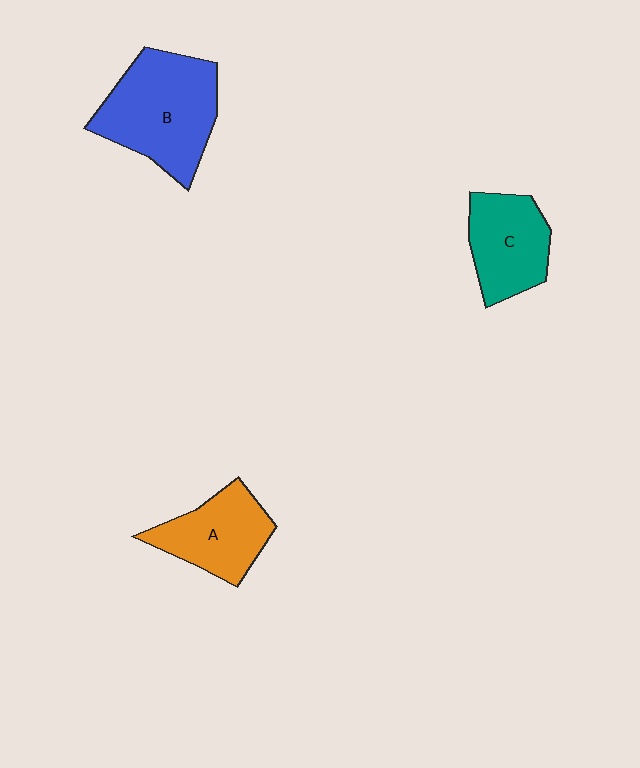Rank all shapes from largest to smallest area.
From largest to smallest: B (blue), C (teal), A (orange).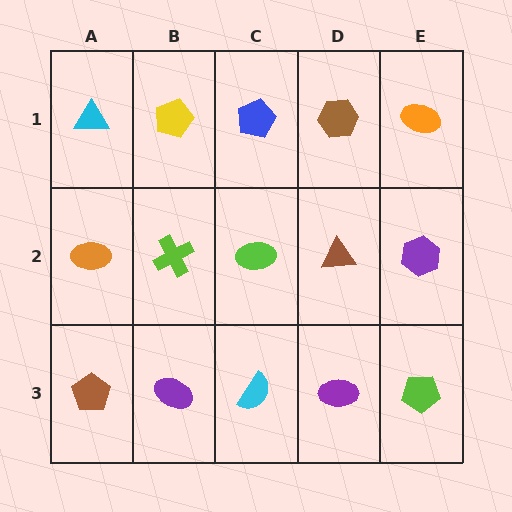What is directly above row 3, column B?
A lime cross.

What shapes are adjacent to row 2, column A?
A cyan triangle (row 1, column A), a brown pentagon (row 3, column A), a lime cross (row 2, column B).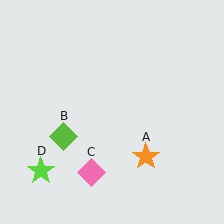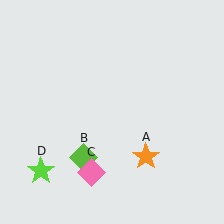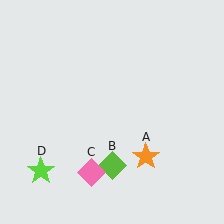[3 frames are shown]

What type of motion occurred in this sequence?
The lime diamond (object B) rotated counterclockwise around the center of the scene.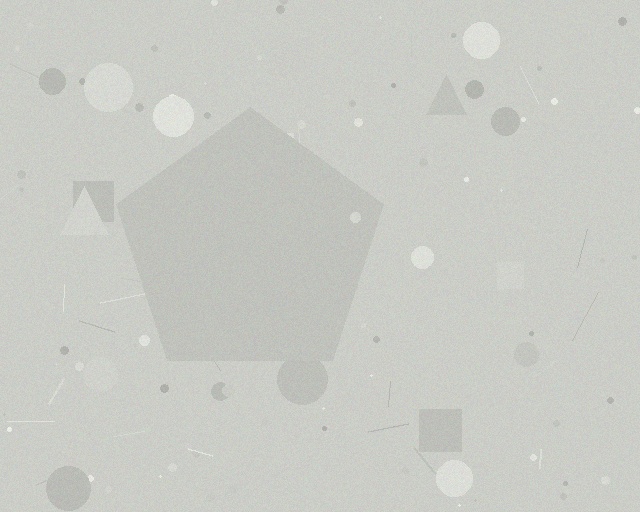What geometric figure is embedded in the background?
A pentagon is embedded in the background.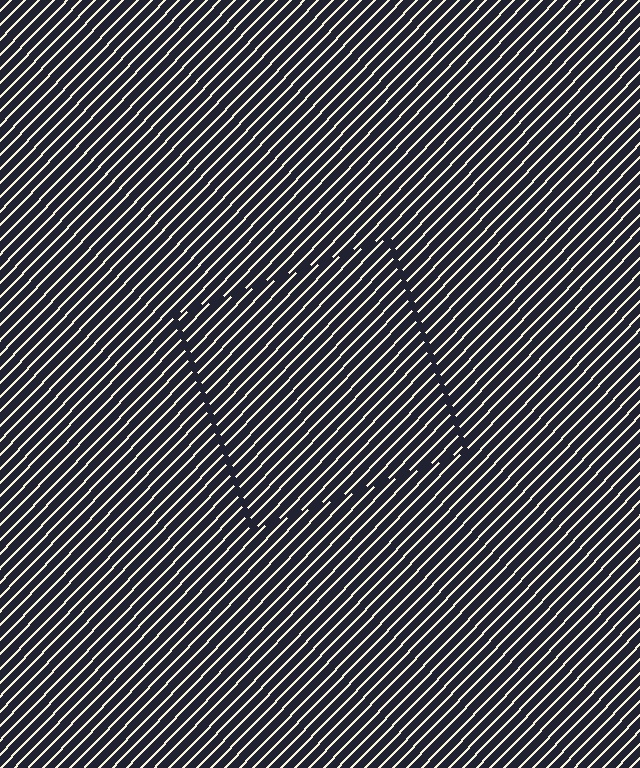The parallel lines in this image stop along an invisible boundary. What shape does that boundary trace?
An illusory square. The interior of the shape contains the same grating, shifted by half a period — the contour is defined by the phase discontinuity where line-ends from the inner and outer gratings abut.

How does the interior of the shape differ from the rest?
The interior of the shape contains the same grating, shifted by half a period — the contour is defined by the phase discontinuity where line-ends from the inner and outer gratings abut.